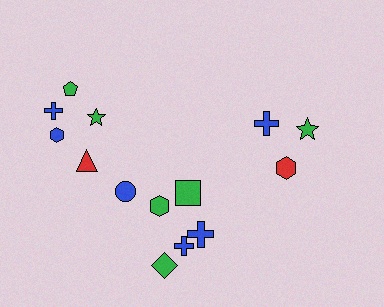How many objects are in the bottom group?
There are 6 objects.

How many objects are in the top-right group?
There are 3 objects.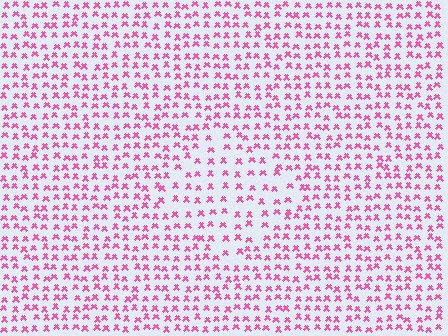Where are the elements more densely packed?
The elements are more densely packed outside the diamond boundary.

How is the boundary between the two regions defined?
The boundary is defined by a change in element density (approximately 1.6x ratio). All elements are the same color, size, and shape.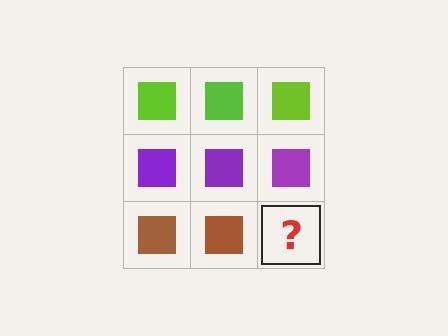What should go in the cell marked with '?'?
The missing cell should contain a brown square.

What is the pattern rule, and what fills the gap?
The rule is that each row has a consistent color. The gap should be filled with a brown square.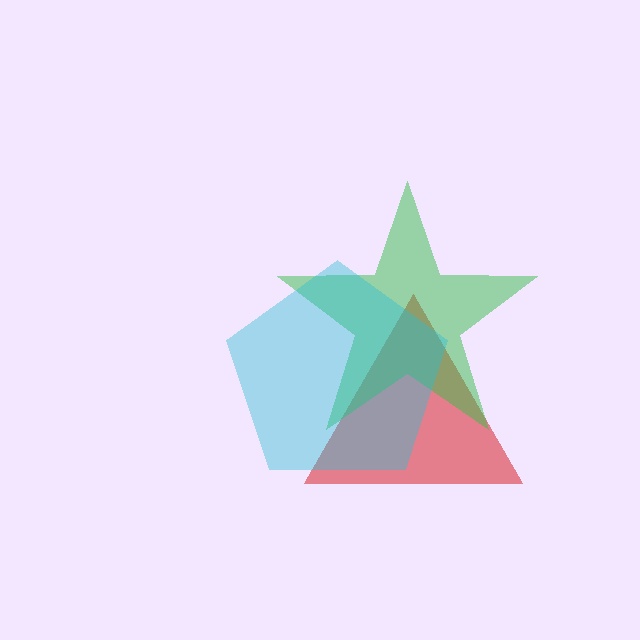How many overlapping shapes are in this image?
There are 3 overlapping shapes in the image.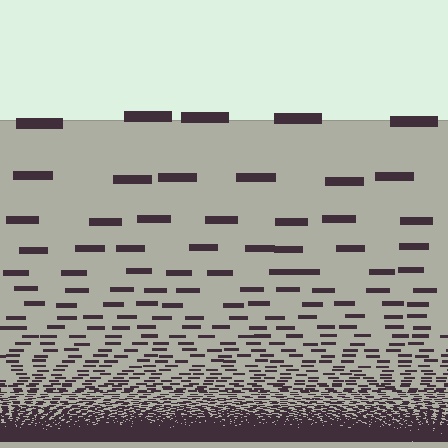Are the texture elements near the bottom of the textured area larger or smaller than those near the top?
Smaller. The gradient is inverted — elements near the bottom are smaller and denser.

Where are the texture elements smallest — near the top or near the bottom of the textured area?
Near the bottom.